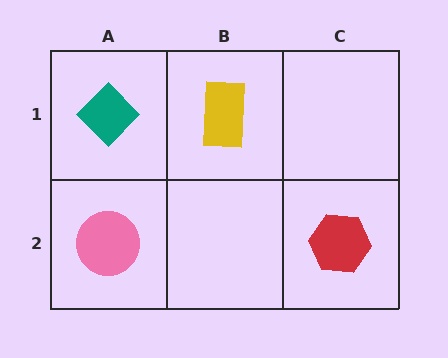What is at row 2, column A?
A pink circle.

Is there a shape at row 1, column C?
No, that cell is empty.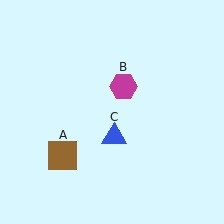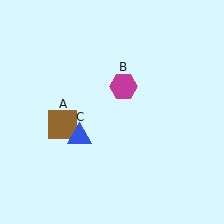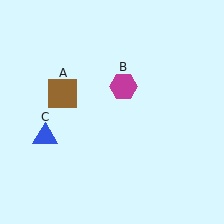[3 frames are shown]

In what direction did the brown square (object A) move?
The brown square (object A) moved up.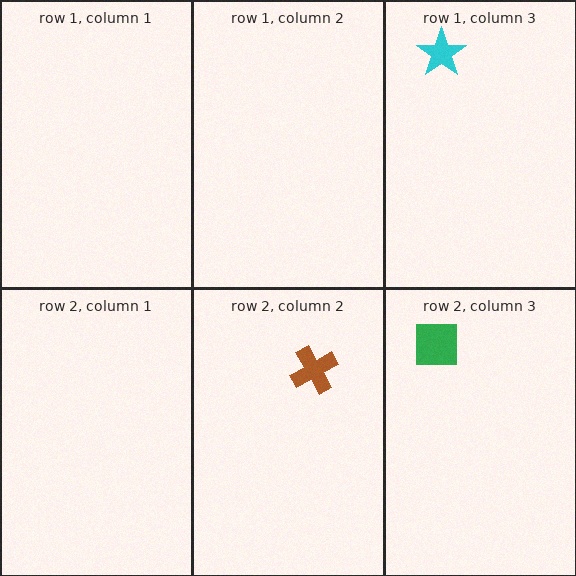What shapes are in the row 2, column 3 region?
The green square.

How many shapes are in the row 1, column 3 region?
1.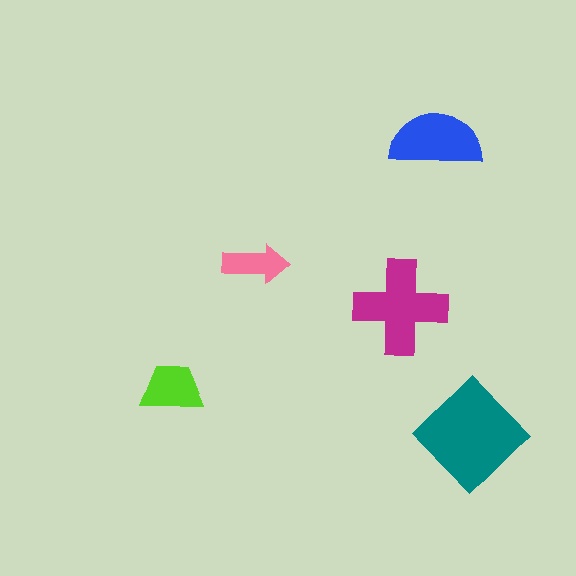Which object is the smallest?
The pink arrow.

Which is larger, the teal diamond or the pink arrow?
The teal diamond.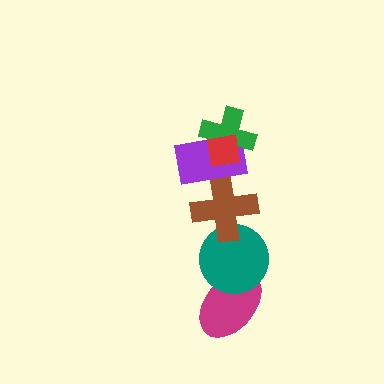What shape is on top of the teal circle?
The brown cross is on top of the teal circle.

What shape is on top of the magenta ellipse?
The teal circle is on top of the magenta ellipse.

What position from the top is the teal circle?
The teal circle is 5th from the top.